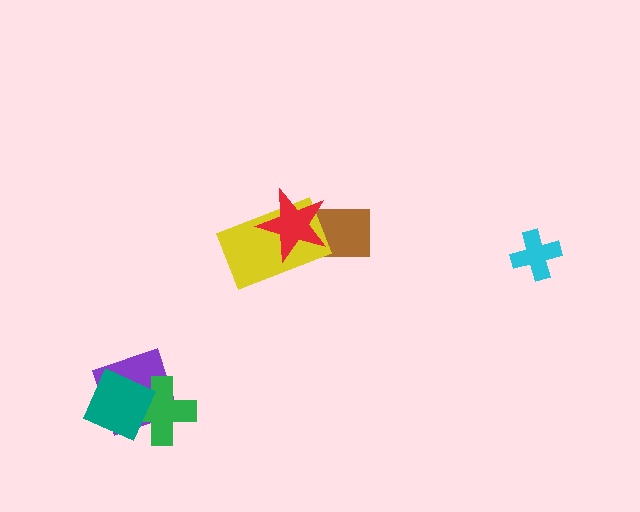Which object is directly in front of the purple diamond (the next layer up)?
The green cross is directly in front of the purple diamond.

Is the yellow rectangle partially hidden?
Yes, it is partially covered by another shape.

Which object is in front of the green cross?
The teal diamond is in front of the green cross.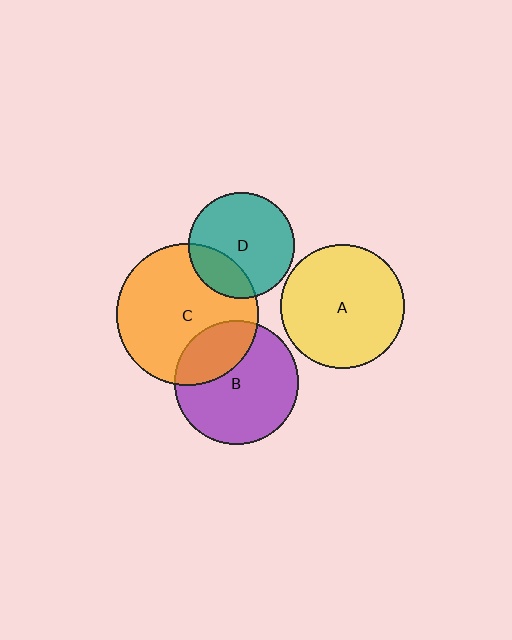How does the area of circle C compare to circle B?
Approximately 1.3 times.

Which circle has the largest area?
Circle C (orange).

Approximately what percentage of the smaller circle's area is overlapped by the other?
Approximately 30%.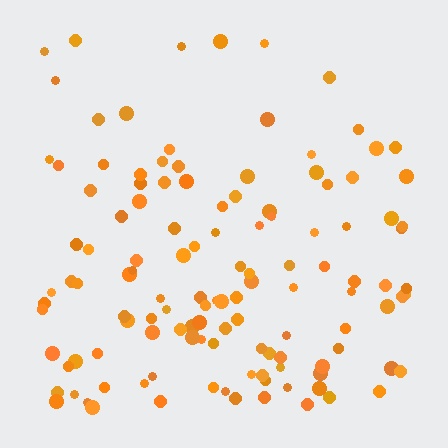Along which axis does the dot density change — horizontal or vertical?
Vertical.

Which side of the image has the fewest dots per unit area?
The top.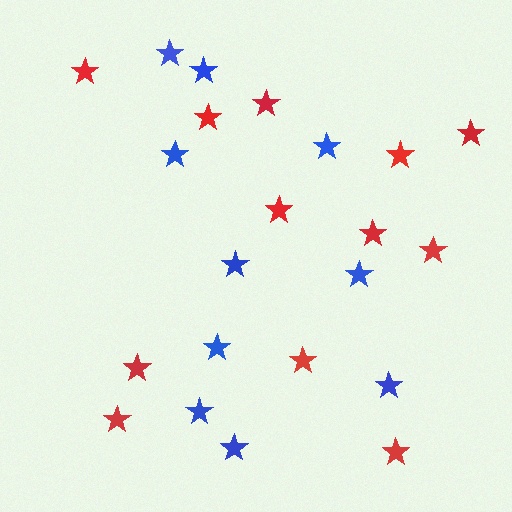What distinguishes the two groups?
There are 2 groups: one group of blue stars (10) and one group of red stars (12).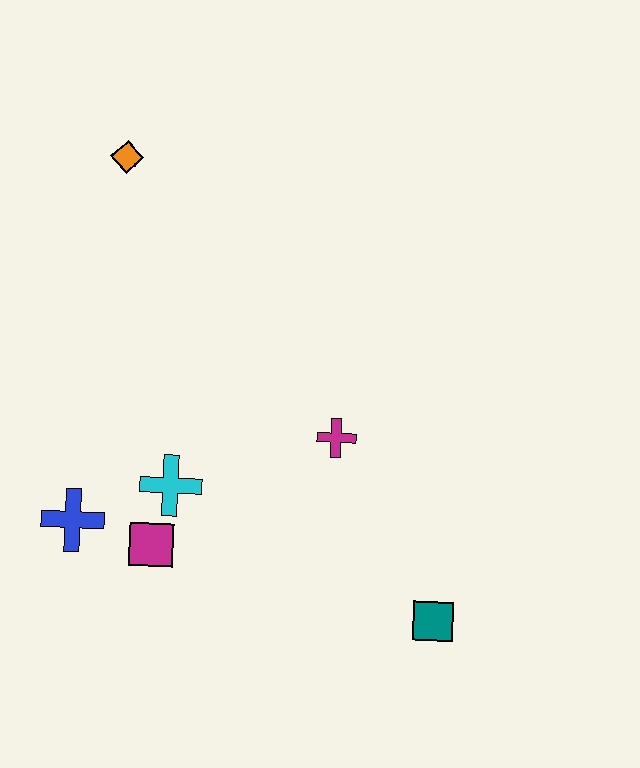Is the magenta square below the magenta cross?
Yes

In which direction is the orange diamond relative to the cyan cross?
The orange diamond is above the cyan cross.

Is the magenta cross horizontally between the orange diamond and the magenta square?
No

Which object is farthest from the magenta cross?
The orange diamond is farthest from the magenta cross.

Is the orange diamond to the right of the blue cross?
Yes